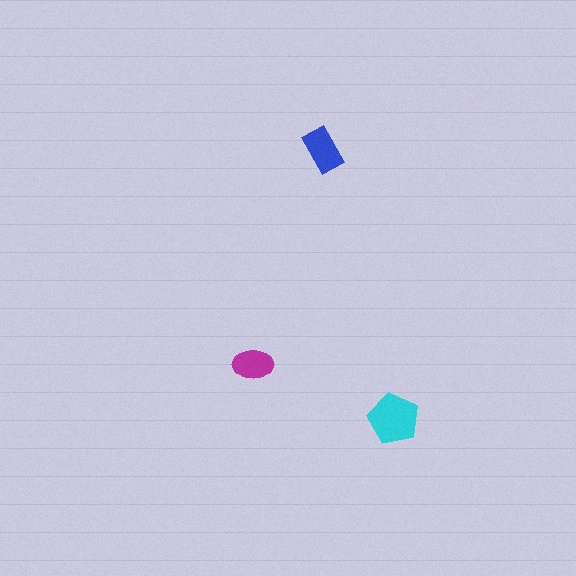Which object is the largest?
The cyan pentagon.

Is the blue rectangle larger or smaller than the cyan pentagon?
Smaller.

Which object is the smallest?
The magenta ellipse.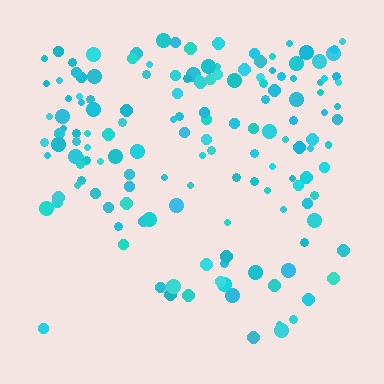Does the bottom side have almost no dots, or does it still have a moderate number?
Still a moderate number, just noticeably fewer than the top.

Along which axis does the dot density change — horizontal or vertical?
Vertical.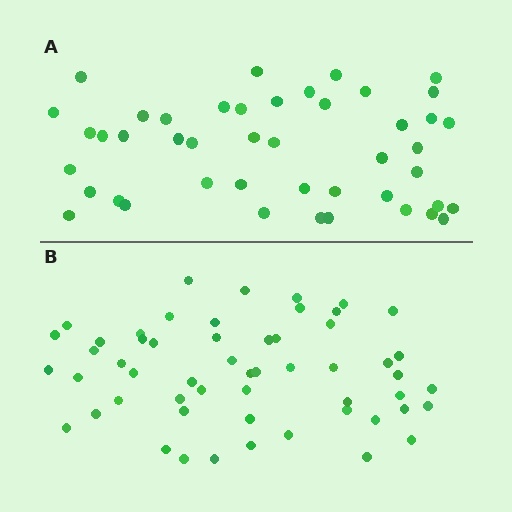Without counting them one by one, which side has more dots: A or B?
Region B (the bottom region) has more dots.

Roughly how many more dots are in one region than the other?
Region B has roughly 10 or so more dots than region A.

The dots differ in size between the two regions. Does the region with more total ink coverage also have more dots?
No. Region A has more total ink coverage because its dots are larger, but region B actually contains more individual dots. Total area can be misleading — the number of items is what matters here.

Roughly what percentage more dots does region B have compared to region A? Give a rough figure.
About 20% more.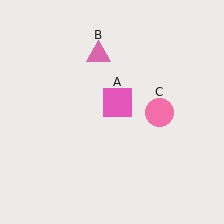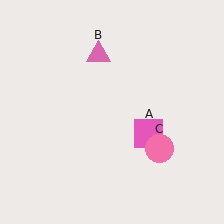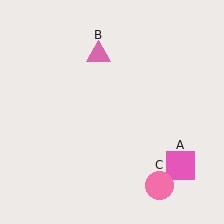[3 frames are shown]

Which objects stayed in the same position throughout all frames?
Pink triangle (object B) remained stationary.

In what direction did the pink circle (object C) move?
The pink circle (object C) moved down.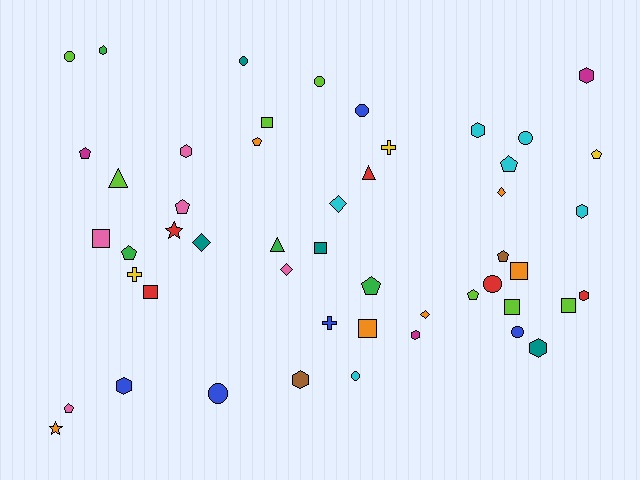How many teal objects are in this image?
There are 4 teal objects.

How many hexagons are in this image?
There are 10 hexagons.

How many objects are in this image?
There are 50 objects.